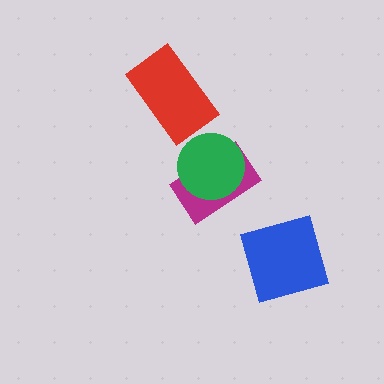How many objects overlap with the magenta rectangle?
1 object overlaps with the magenta rectangle.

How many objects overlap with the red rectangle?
0 objects overlap with the red rectangle.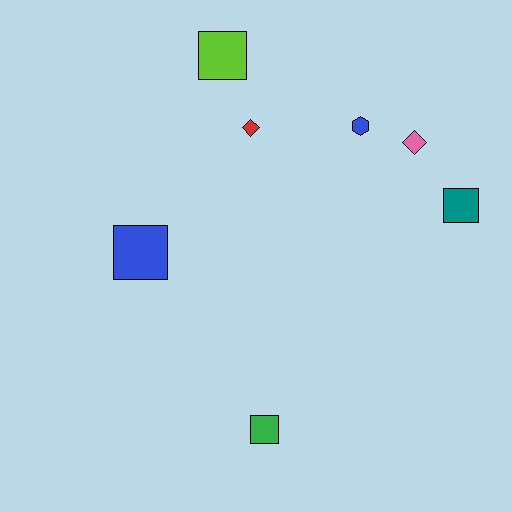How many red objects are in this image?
There is 1 red object.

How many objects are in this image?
There are 7 objects.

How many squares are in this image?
There are 4 squares.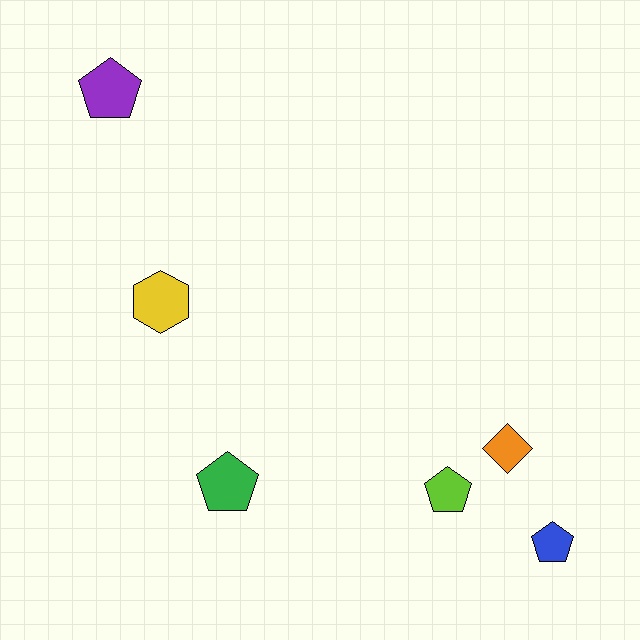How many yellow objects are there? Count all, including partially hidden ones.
There is 1 yellow object.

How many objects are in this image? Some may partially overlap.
There are 6 objects.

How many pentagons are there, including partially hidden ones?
There are 4 pentagons.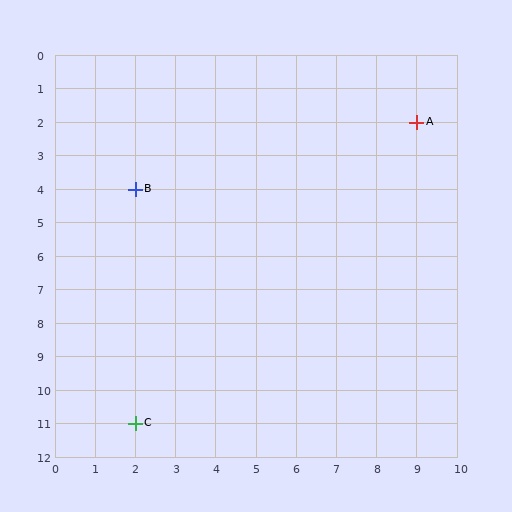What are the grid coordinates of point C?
Point C is at grid coordinates (2, 11).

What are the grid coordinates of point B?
Point B is at grid coordinates (2, 4).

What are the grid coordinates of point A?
Point A is at grid coordinates (9, 2).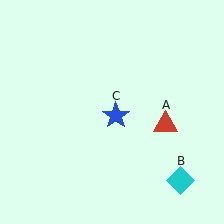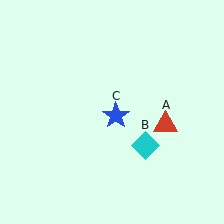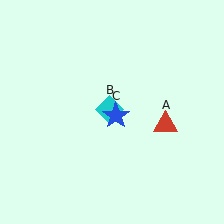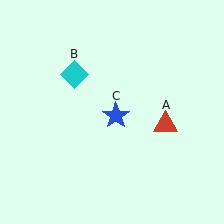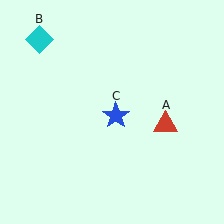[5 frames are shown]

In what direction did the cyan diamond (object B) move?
The cyan diamond (object B) moved up and to the left.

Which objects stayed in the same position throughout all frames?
Red triangle (object A) and blue star (object C) remained stationary.